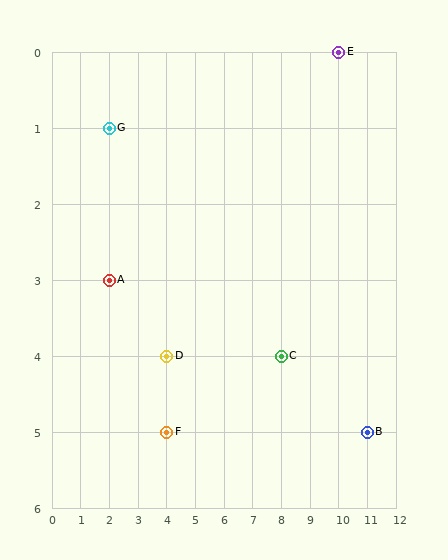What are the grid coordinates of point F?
Point F is at grid coordinates (4, 5).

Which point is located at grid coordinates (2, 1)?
Point G is at (2, 1).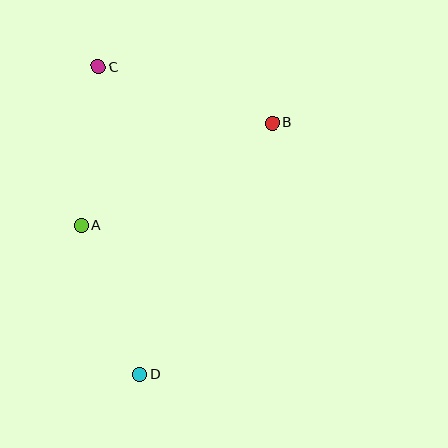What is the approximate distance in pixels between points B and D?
The distance between B and D is approximately 284 pixels.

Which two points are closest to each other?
Points A and C are closest to each other.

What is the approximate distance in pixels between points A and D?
The distance between A and D is approximately 160 pixels.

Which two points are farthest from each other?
Points C and D are farthest from each other.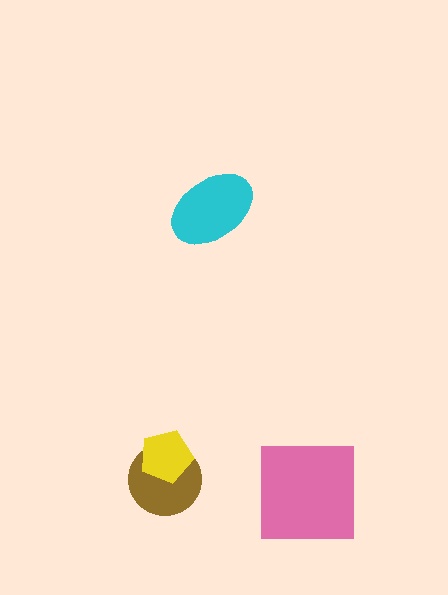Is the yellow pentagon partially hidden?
No, no other shape covers it.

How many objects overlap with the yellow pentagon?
1 object overlaps with the yellow pentagon.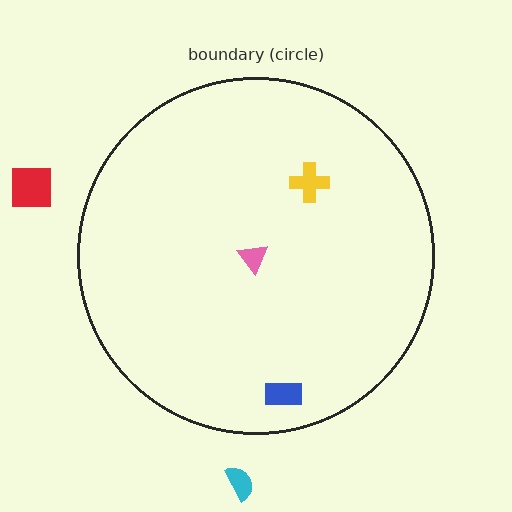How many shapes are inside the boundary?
3 inside, 2 outside.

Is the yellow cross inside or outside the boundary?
Inside.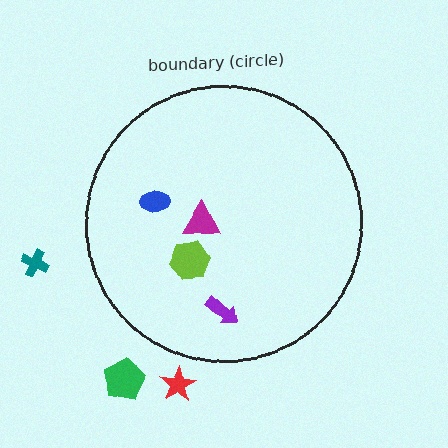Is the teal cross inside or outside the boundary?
Outside.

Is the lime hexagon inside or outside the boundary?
Inside.